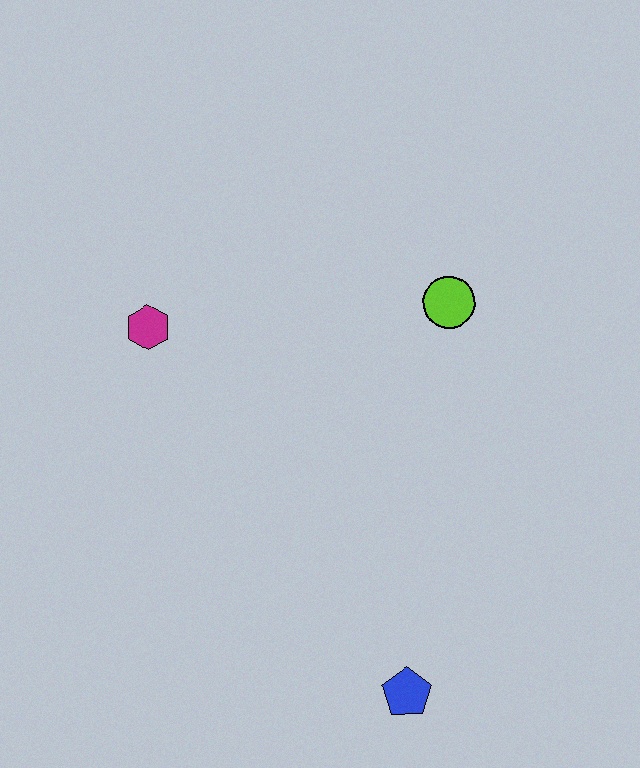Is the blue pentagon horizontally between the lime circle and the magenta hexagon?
Yes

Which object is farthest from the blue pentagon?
The magenta hexagon is farthest from the blue pentagon.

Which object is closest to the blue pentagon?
The lime circle is closest to the blue pentagon.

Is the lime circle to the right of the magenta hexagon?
Yes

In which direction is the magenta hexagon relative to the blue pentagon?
The magenta hexagon is above the blue pentagon.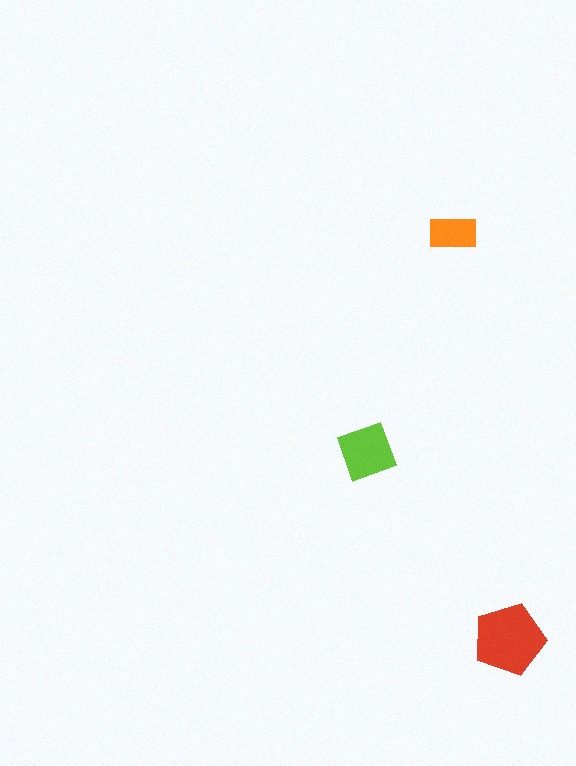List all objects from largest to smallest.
The red pentagon, the lime square, the orange rectangle.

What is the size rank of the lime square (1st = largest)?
2nd.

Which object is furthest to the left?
The lime square is leftmost.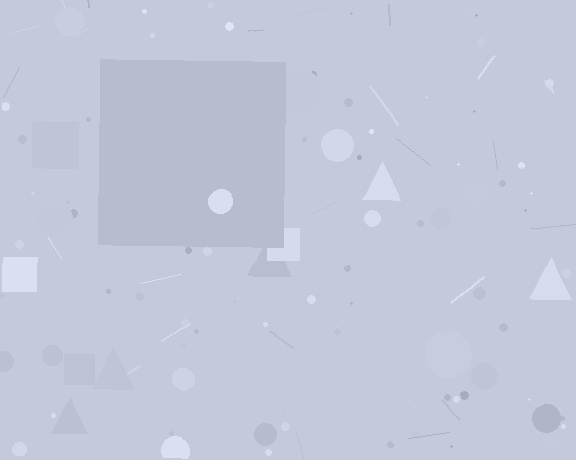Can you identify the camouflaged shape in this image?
The camouflaged shape is a square.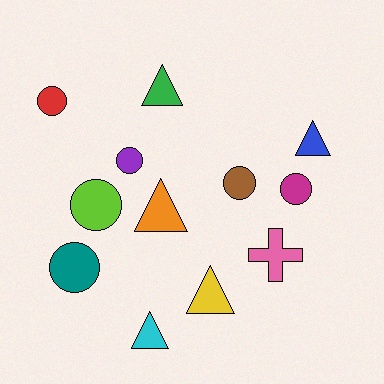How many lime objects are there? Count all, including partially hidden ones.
There is 1 lime object.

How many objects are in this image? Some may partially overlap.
There are 12 objects.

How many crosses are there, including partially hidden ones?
There is 1 cross.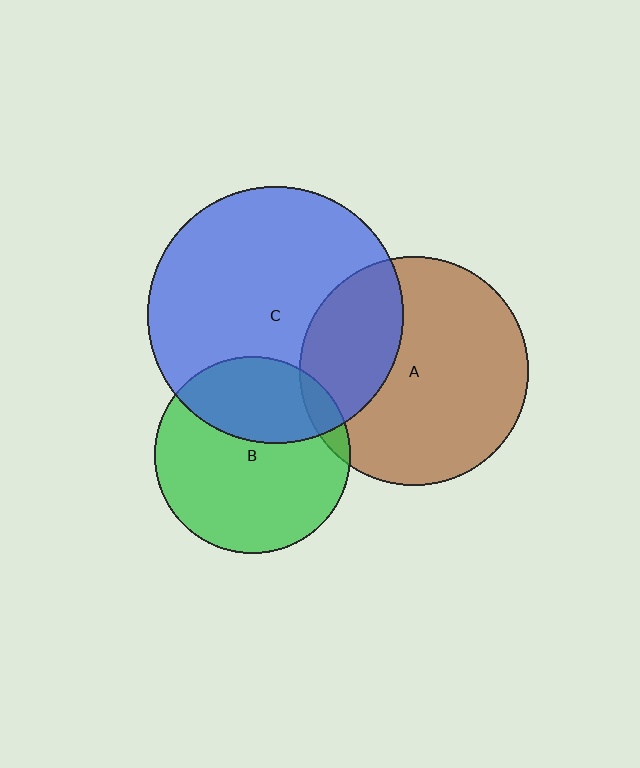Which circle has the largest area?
Circle C (blue).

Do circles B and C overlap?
Yes.